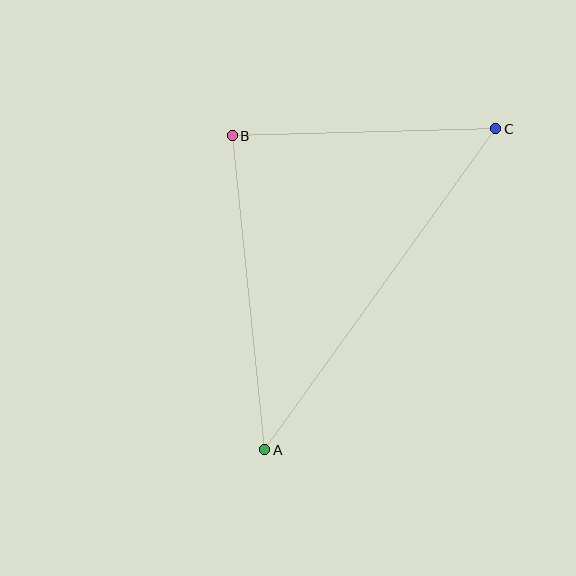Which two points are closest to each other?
Points B and C are closest to each other.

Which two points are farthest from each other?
Points A and C are farthest from each other.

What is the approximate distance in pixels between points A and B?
The distance between A and B is approximately 315 pixels.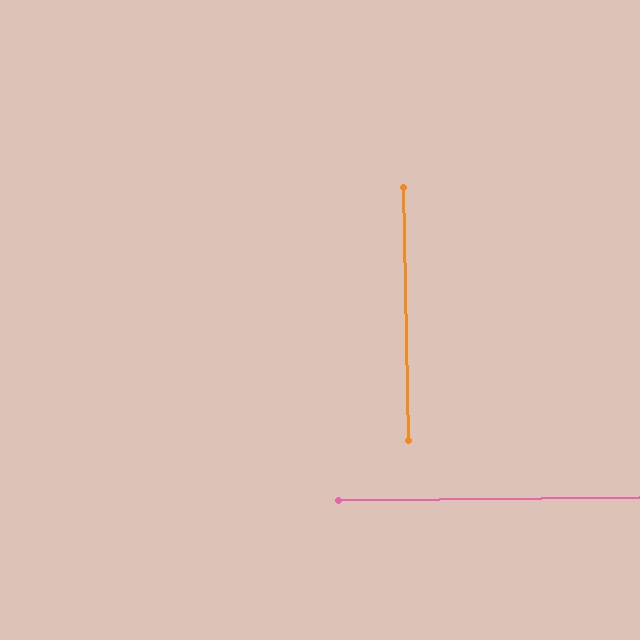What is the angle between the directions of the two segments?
Approximately 89 degrees.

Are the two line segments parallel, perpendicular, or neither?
Perpendicular — they meet at approximately 89°.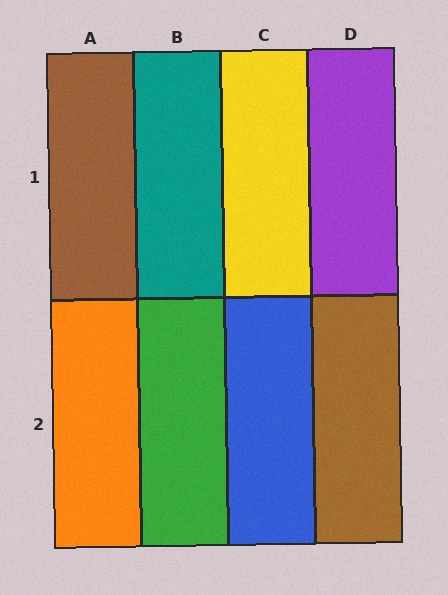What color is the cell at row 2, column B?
Green.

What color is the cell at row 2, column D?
Brown.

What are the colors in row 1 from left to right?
Brown, teal, yellow, purple.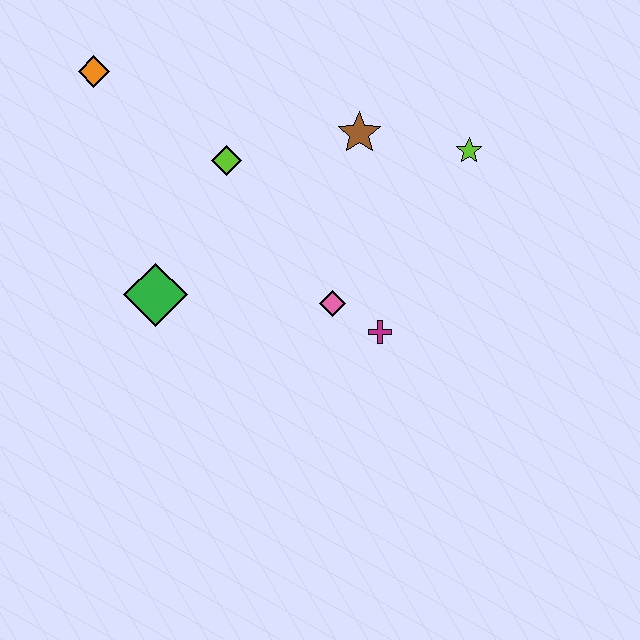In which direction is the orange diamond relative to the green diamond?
The orange diamond is above the green diamond.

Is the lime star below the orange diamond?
Yes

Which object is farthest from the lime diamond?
The lime star is farthest from the lime diamond.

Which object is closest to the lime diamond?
The brown star is closest to the lime diamond.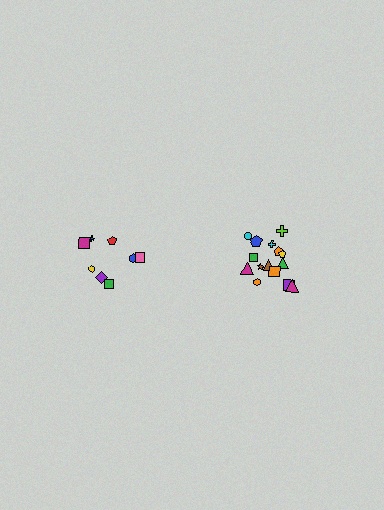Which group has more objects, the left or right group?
The right group.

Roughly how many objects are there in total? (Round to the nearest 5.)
Roughly 25 objects in total.